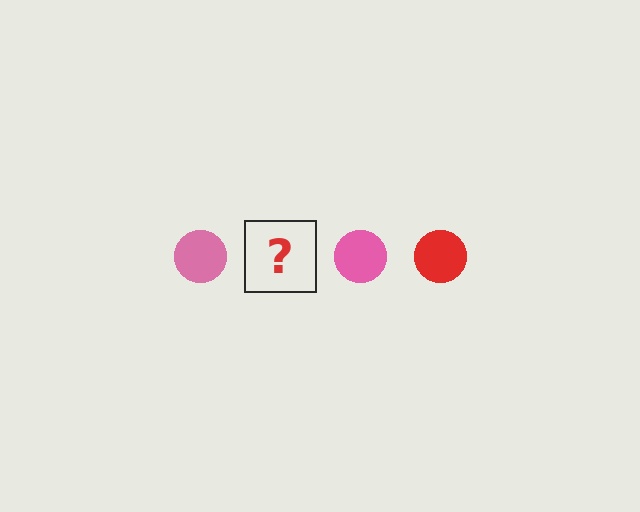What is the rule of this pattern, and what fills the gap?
The rule is that the pattern cycles through pink, red circles. The gap should be filled with a red circle.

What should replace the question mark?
The question mark should be replaced with a red circle.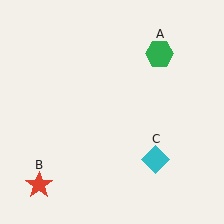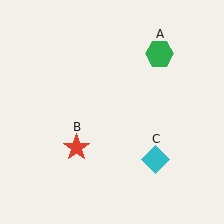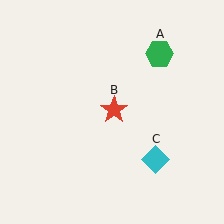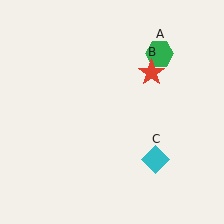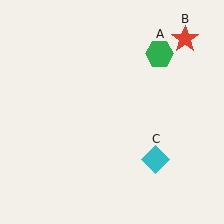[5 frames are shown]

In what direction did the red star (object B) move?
The red star (object B) moved up and to the right.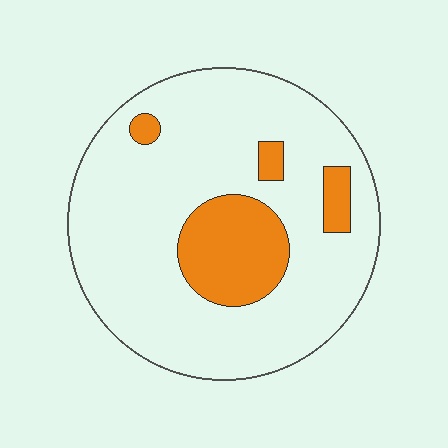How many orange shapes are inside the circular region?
4.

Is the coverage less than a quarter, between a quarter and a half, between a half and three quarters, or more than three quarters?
Less than a quarter.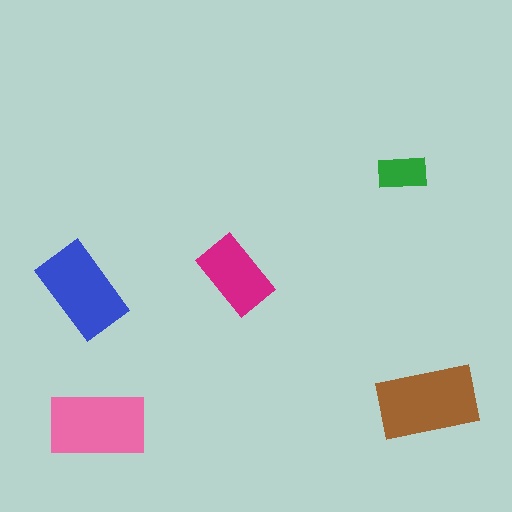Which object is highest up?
The green rectangle is topmost.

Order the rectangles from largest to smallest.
the brown one, the pink one, the blue one, the magenta one, the green one.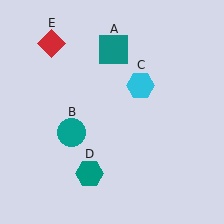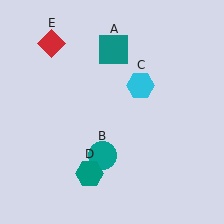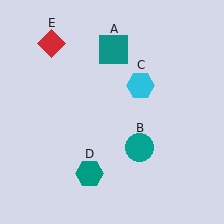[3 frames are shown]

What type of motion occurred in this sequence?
The teal circle (object B) rotated counterclockwise around the center of the scene.